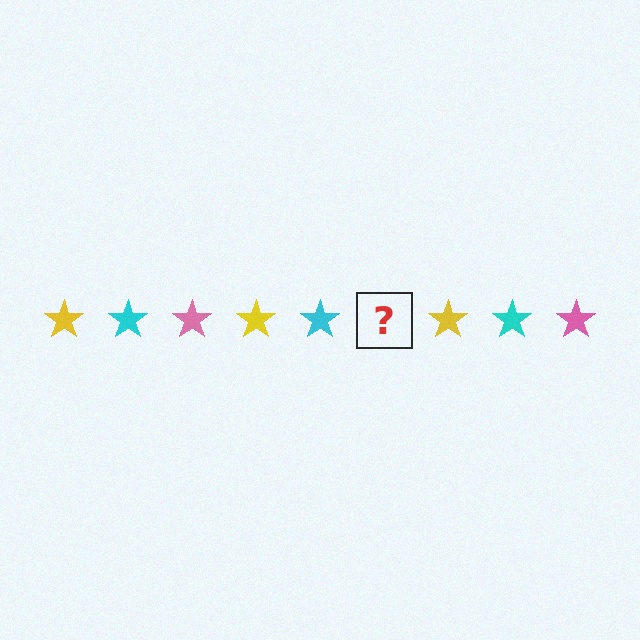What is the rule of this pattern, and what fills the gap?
The rule is that the pattern cycles through yellow, cyan, pink stars. The gap should be filled with a pink star.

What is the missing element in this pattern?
The missing element is a pink star.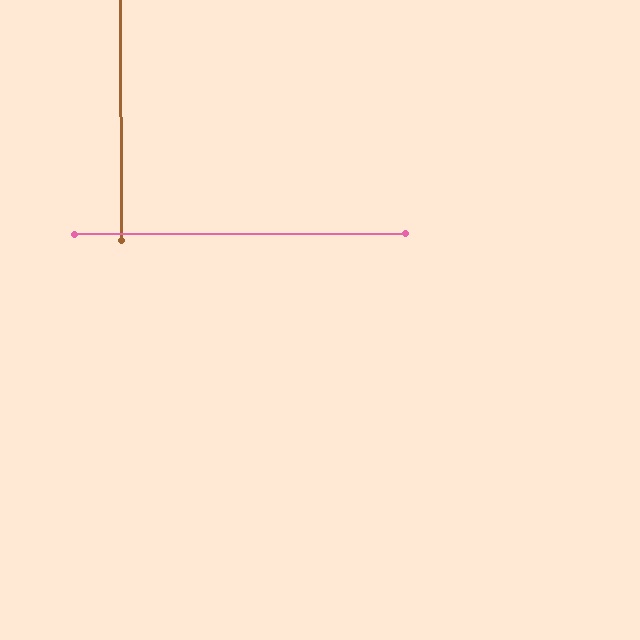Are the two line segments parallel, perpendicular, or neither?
Perpendicular — they meet at approximately 90°.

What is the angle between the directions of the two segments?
Approximately 90 degrees.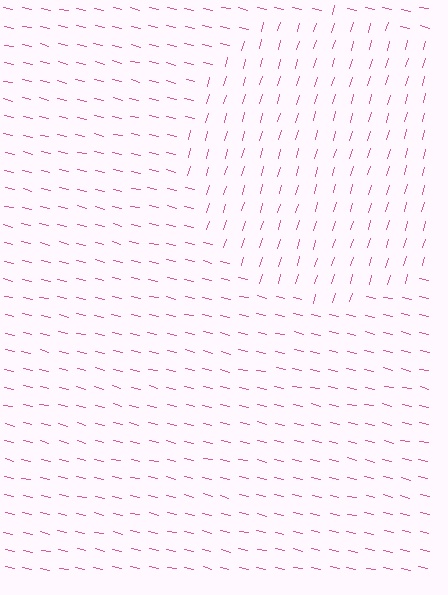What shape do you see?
I see a circle.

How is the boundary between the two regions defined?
The boundary is defined purely by a change in line orientation (approximately 87 degrees difference). All lines are the same color and thickness.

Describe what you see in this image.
The image is filled with small pink line segments. A circle region in the image has lines oriented differently from the surrounding lines, creating a visible texture boundary.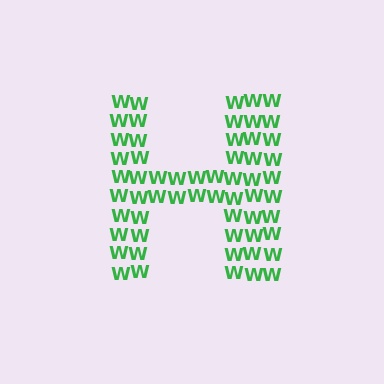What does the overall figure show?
The overall figure shows the letter H.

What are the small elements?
The small elements are letter W's.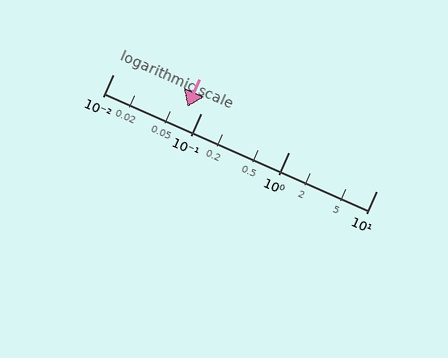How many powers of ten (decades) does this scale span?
The scale spans 3 decades, from 0.01 to 10.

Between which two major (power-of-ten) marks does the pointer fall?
The pointer is between 0.01 and 0.1.